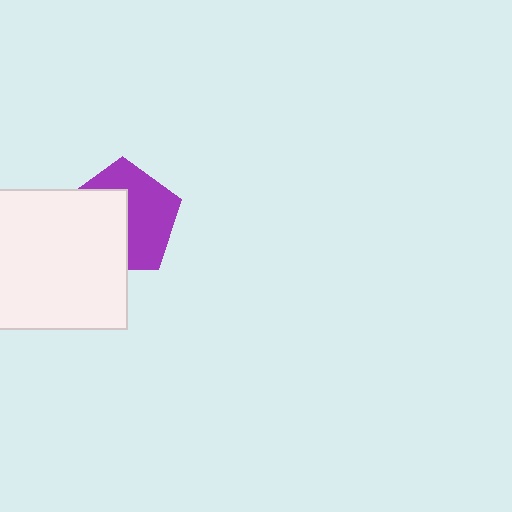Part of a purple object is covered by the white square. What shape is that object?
It is a pentagon.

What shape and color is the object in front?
The object in front is a white square.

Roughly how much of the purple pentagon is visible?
About half of it is visible (roughly 54%).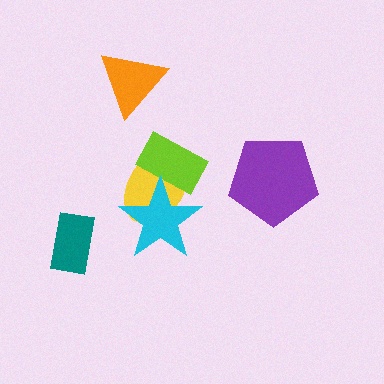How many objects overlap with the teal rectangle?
0 objects overlap with the teal rectangle.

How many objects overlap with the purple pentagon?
0 objects overlap with the purple pentagon.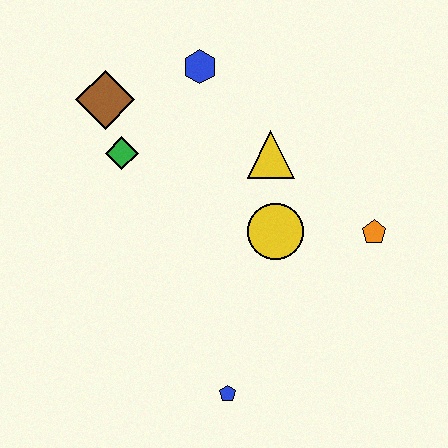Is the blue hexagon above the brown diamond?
Yes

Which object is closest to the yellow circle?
The yellow triangle is closest to the yellow circle.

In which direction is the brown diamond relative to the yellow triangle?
The brown diamond is to the left of the yellow triangle.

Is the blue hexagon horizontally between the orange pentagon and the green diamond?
Yes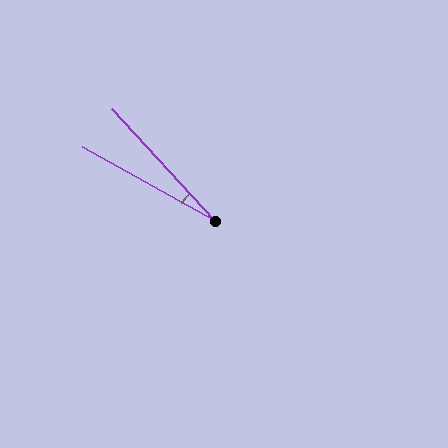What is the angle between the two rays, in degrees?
Approximately 18 degrees.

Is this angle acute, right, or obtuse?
It is acute.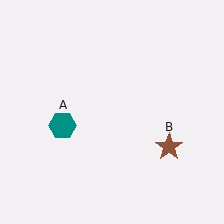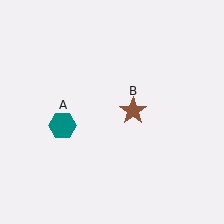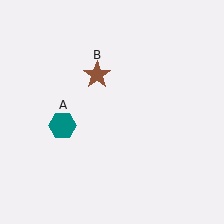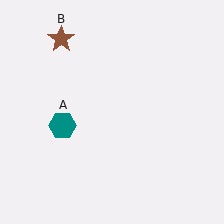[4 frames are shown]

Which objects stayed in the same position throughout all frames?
Teal hexagon (object A) remained stationary.